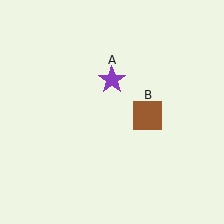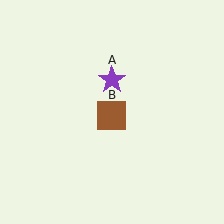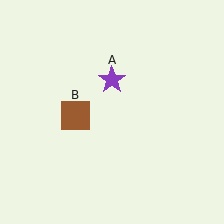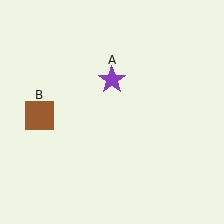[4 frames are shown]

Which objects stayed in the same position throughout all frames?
Purple star (object A) remained stationary.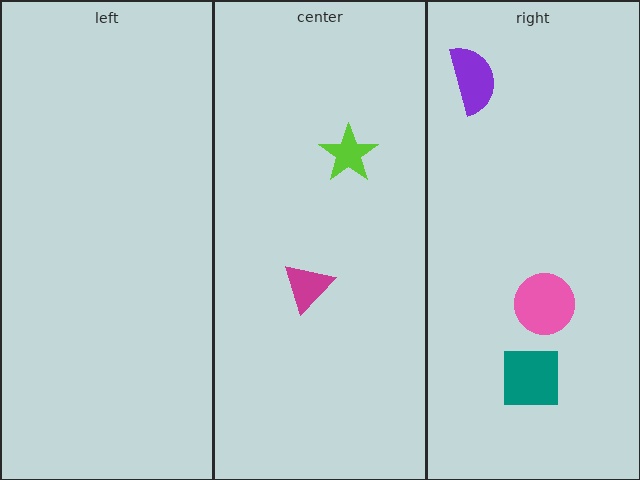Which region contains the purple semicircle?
The right region.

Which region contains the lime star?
The center region.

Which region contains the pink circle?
The right region.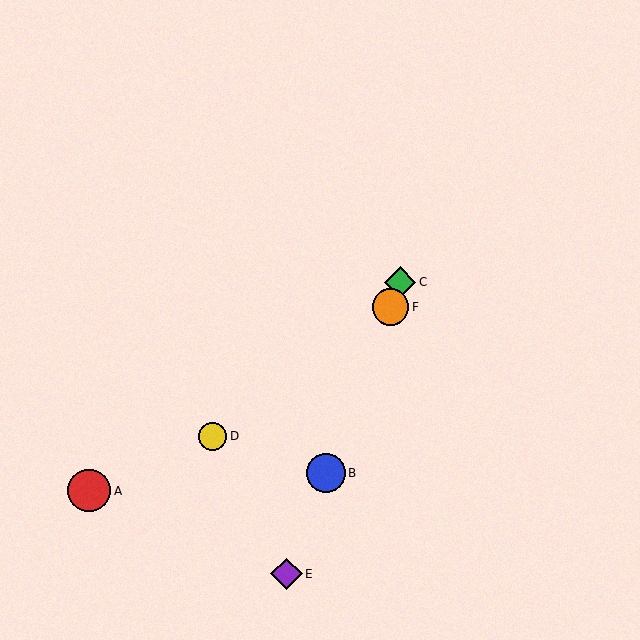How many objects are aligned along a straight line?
4 objects (B, C, E, F) are aligned along a straight line.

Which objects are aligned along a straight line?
Objects B, C, E, F are aligned along a straight line.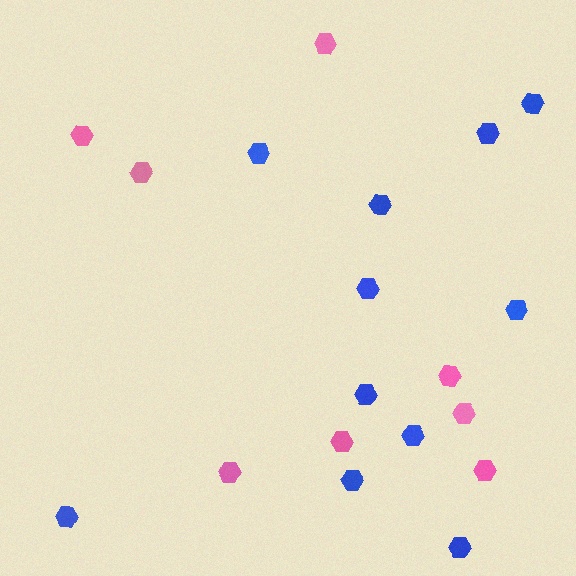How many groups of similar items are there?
There are 2 groups: one group of pink hexagons (8) and one group of blue hexagons (11).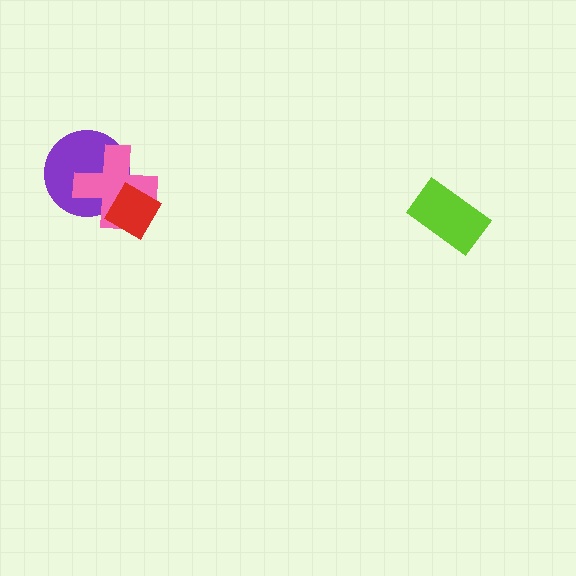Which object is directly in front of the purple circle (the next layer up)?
The pink cross is directly in front of the purple circle.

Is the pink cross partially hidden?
Yes, it is partially covered by another shape.